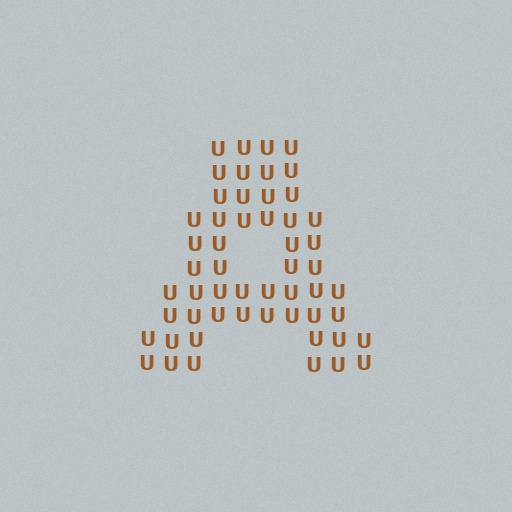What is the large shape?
The large shape is the letter A.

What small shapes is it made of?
It is made of small letter U's.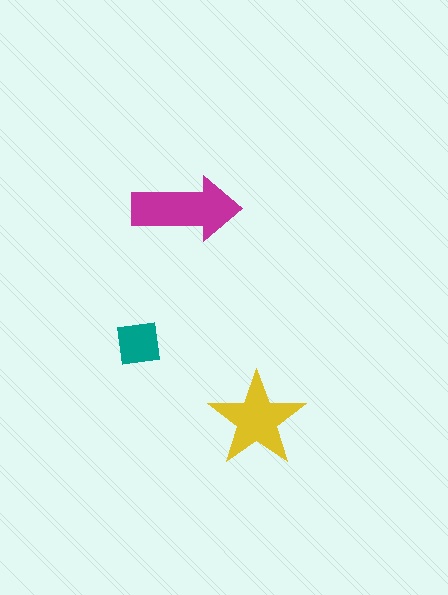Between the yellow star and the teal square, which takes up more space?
The yellow star.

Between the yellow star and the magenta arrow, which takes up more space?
The magenta arrow.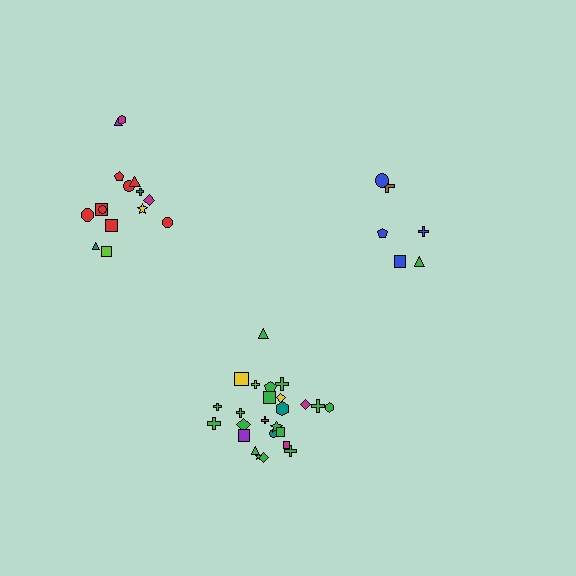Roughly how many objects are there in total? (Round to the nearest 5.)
Roughly 45 objects in total.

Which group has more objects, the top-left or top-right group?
The top-left group.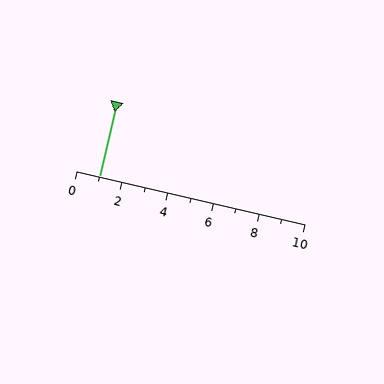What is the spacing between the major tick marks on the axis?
The major ticks are spaced 2 apart.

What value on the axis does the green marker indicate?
The marker indicates approximately 1.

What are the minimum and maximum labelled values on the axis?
The axis runs from 0 to 10.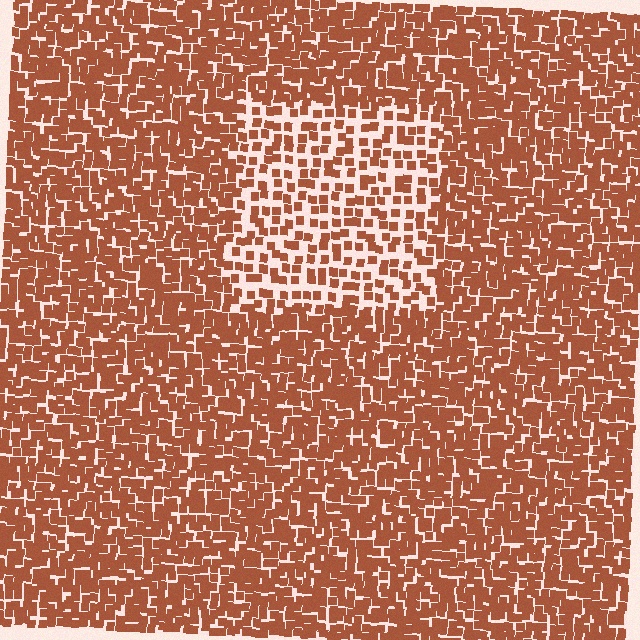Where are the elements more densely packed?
The elements are more densely packed outside the rectangle boundary.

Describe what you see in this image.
The image contains small brown elements arranged at two different densities. A rectangle-shaped region is visible where the elements are less densely packed than the surrounding area.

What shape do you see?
I see a rectangle.